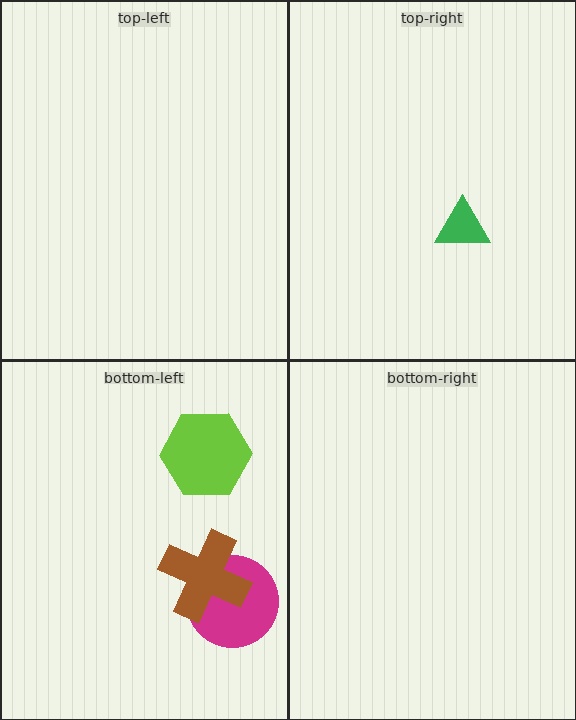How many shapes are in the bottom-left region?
3.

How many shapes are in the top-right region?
1.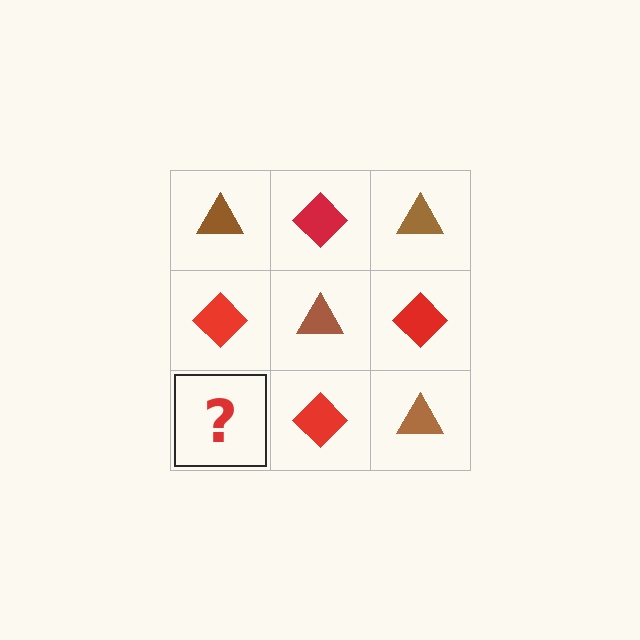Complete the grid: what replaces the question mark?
The question mark should be replaced with a brown triangle.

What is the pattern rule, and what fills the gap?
The rule is that it alternates brown triangle and red diamond in a checkerboard pattern. The gap should be filled with a brown triangle.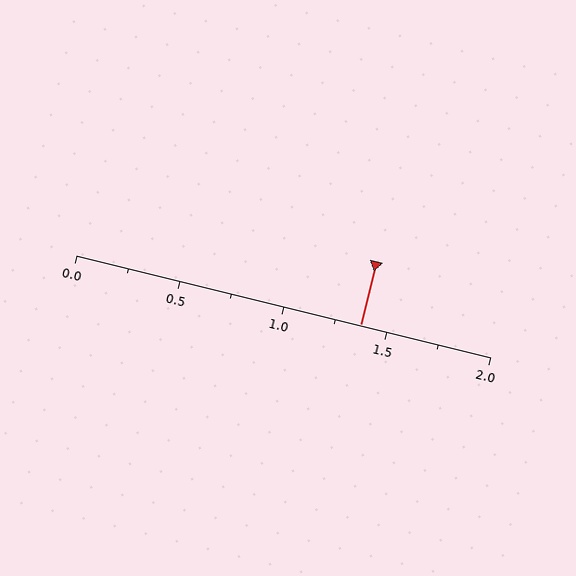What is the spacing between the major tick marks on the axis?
The major ticks are spaced 0.5 apart.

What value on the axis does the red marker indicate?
The marker indicates approximately 1.38.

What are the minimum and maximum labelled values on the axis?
The axis runs from 0.0 to 2.0.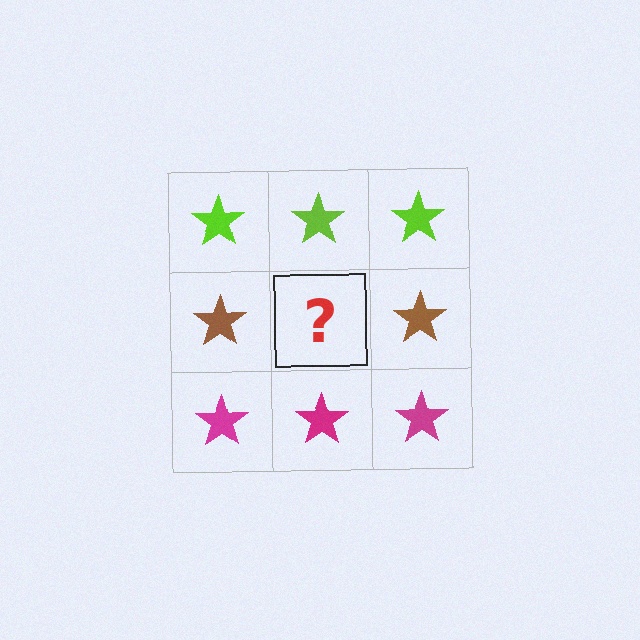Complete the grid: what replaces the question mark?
The question mark should be replaced with a brown star.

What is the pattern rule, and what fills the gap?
The rule is that each row has a consistent color. The gap should be filled with a brown star.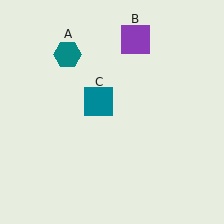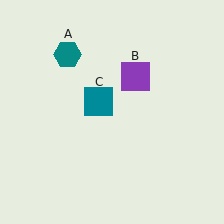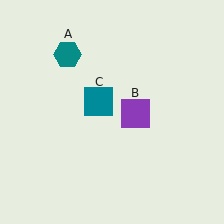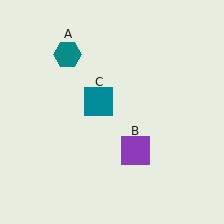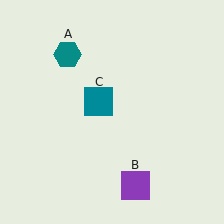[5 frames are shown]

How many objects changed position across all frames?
1 object changed position: purple square (object B).